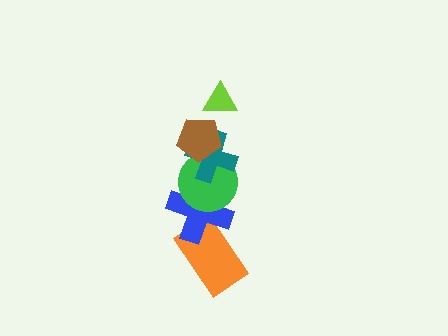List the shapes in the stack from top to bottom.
From top to bottom: the lime triangle, the brown pentagon, the teal cross, the green circle, the blue cross, the orange rectangle.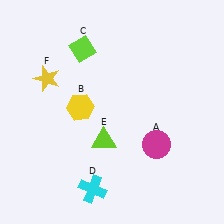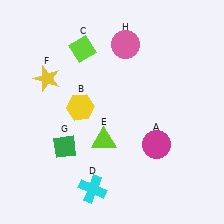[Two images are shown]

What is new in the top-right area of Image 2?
A pink circle (H) was added in the top-right area of Image 2.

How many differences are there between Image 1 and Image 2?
There are 2 differences between the two images.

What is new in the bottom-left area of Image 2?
A green diamond (G) was added in the bottom-left area of Image 2.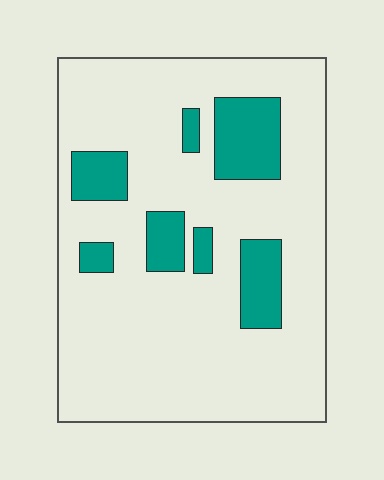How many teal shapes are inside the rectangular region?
7.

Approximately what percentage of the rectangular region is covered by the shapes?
Approximately 20%.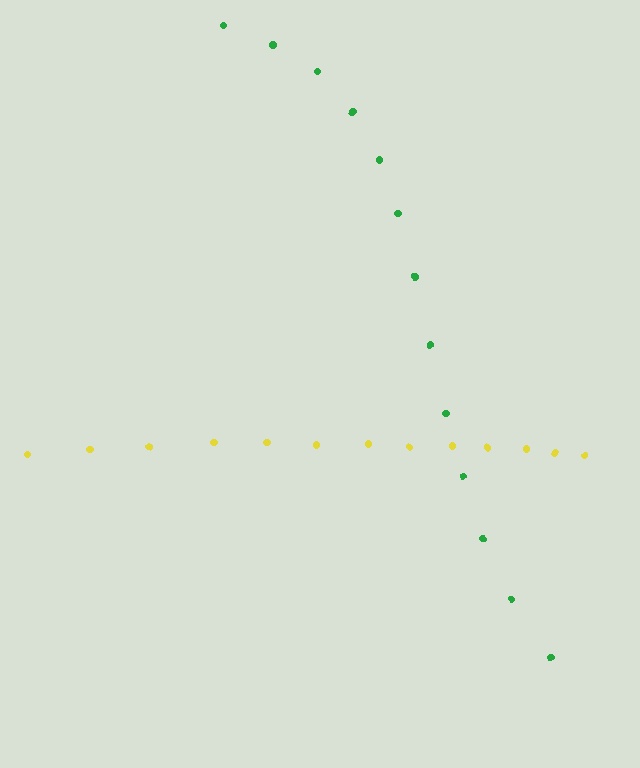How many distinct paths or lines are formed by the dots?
There are 2 distinct paths.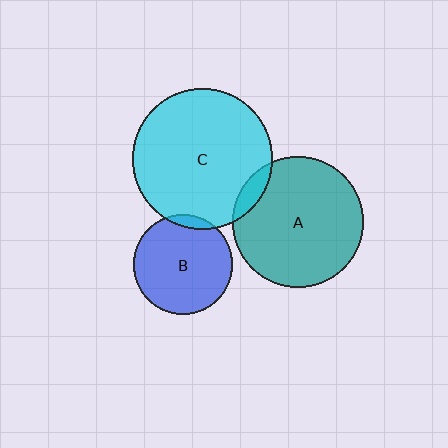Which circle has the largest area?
Circle C (cyan).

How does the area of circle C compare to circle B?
Approximately 2.0 times.